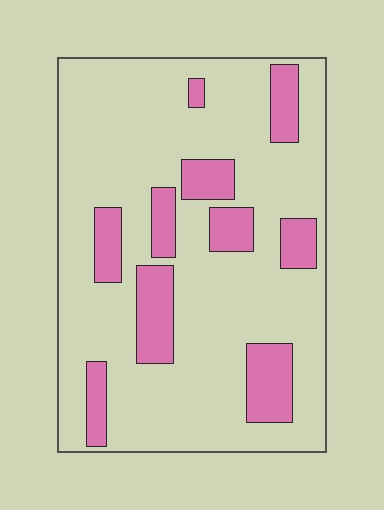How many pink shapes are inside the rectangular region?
10.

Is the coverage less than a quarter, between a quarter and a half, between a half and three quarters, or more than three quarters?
Less than a quarter.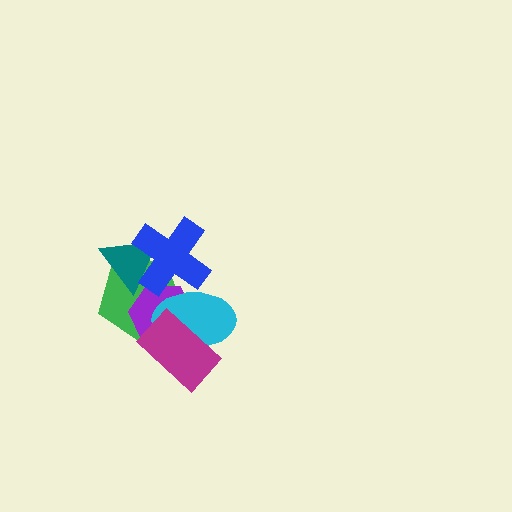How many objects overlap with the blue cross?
4 objects overlap with the blue cross.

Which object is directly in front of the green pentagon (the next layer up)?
The purple hexagon is directly in front of the green pentagon.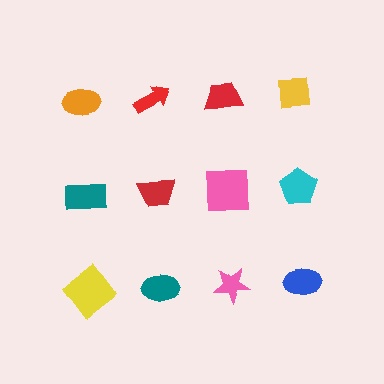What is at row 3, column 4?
A blue ellipse.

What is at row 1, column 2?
A red arrow.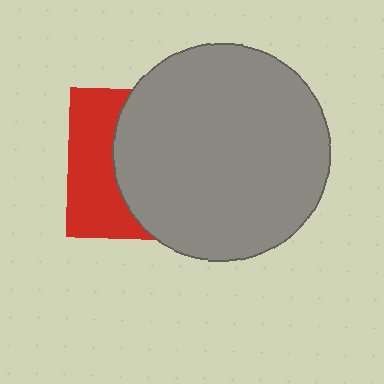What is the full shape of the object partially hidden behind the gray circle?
The partially hidden object is a red square.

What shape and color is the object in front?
The object in front is a gray circle.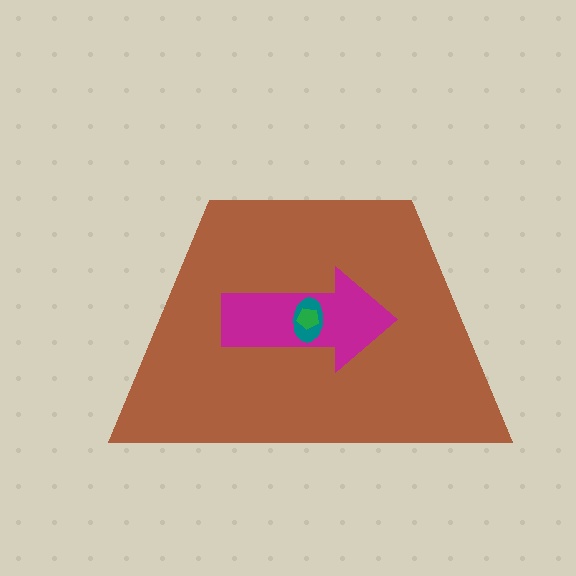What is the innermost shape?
The green pentagon.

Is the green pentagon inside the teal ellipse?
Yes.